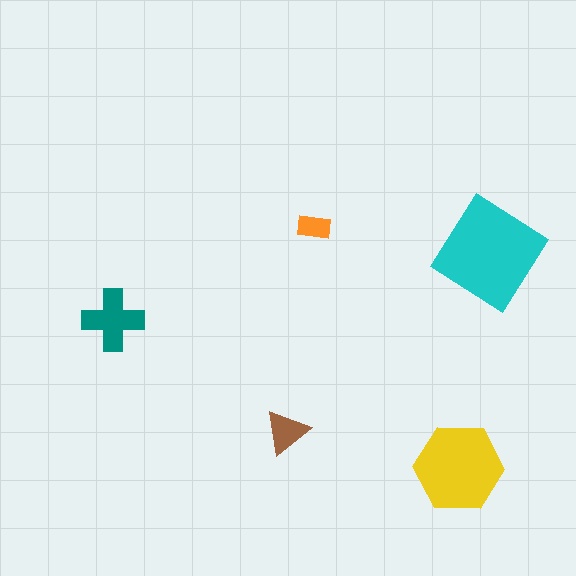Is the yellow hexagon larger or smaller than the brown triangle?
Larger.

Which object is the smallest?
The orange rectangle.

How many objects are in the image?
There are 5 objects in the image.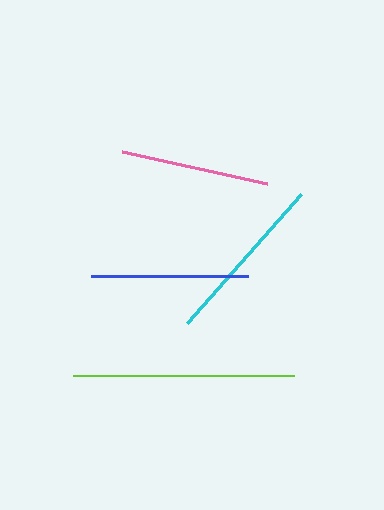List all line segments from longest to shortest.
From longest to shortest: lime, cyan, blue, pink.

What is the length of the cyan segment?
The cyan segment is approximately 172 pixels long.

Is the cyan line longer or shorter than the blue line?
The cyan line is longer than the blue line.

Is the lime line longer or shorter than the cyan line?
The lime line is longer than the cyan line.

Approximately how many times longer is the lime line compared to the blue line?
The lime line is approximately 1.4 times the length of the blue line.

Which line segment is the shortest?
The pink line is the shortest at approximately 148 pixels.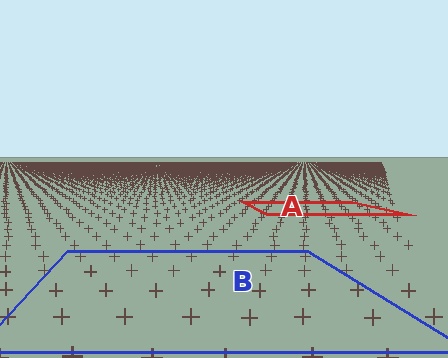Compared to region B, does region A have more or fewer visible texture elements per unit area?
Region A has more texture elements per unit area — they are packed more densely because it is farther away.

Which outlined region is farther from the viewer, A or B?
Region A is farther from the viewer — the texture elements inside it appear smaller and more densely packed.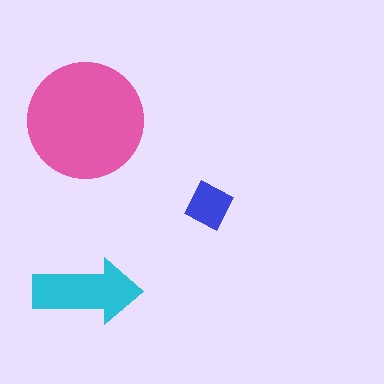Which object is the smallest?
The blue diamond.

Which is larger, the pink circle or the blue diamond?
The pink circle.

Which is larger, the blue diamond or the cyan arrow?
The cyan arrow.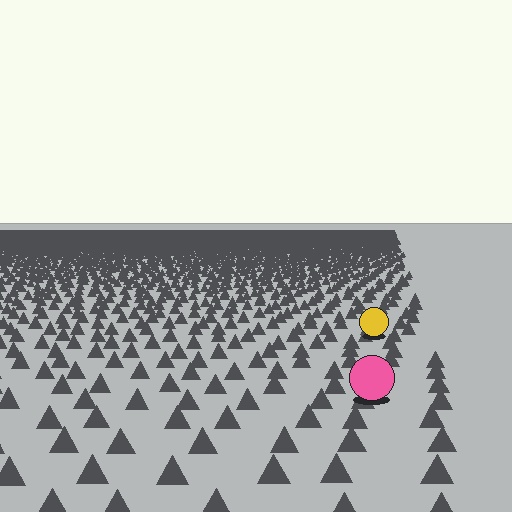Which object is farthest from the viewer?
The yellow circle is farthest from the viewer. It appears smaller and the ground texture around it is denser.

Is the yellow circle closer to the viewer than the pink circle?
No. The pink circle is closer — you can tell from the texture gradient: the ground texture is coarser near it.